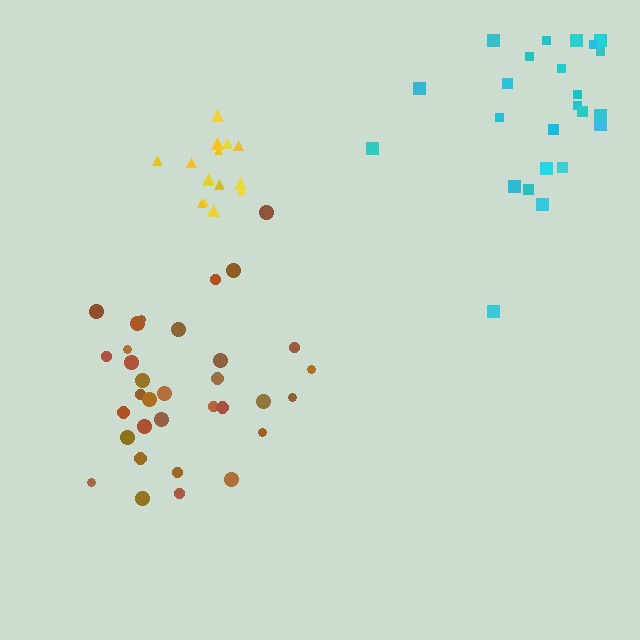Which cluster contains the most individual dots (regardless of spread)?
Brown (33).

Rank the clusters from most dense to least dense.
yellow, brown, cyan.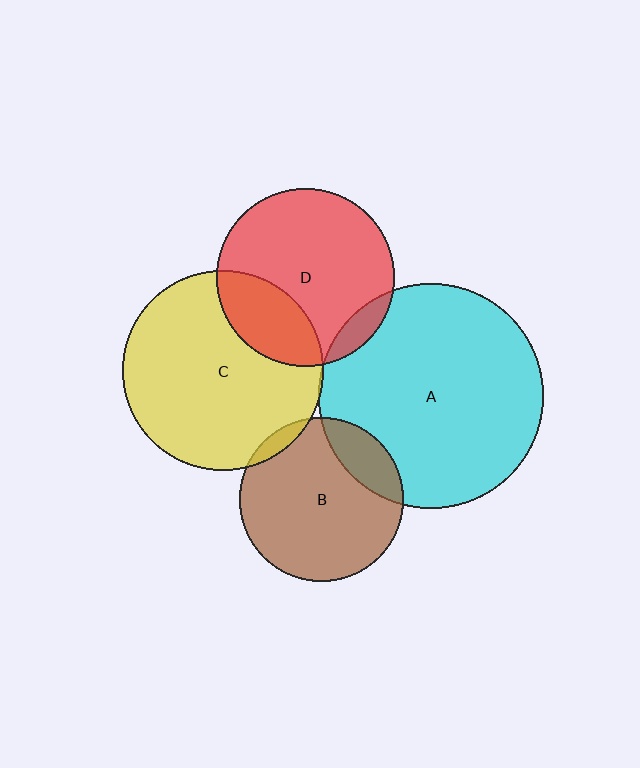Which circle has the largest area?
Circle A (cyan).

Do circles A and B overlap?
Yes.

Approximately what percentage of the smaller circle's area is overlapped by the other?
Approximately 15%.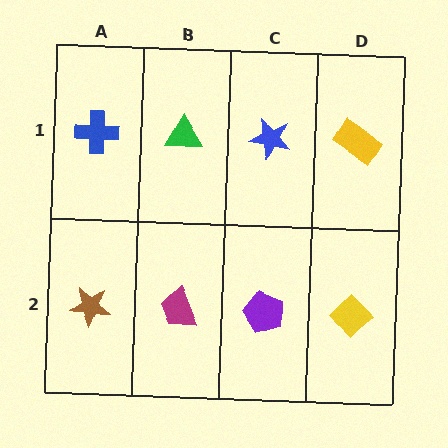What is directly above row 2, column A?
A blue cross.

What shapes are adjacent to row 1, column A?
A brown star (row 2, column A), a green triangle (row 1, column B).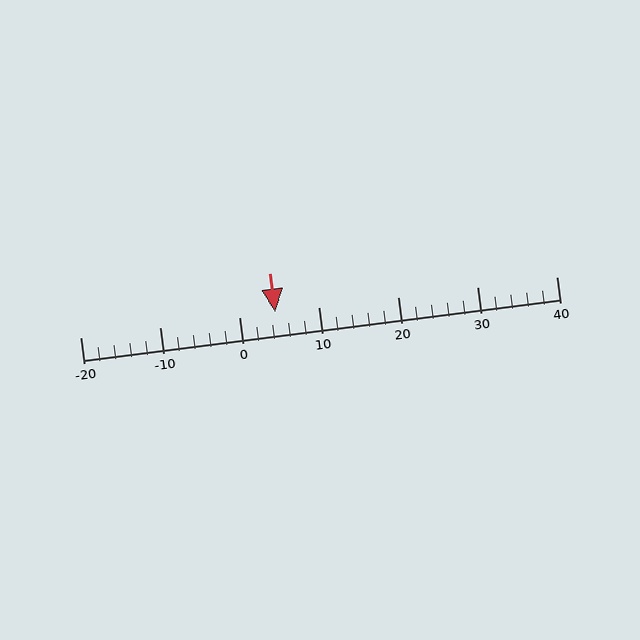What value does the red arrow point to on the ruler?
The red arrow points to approximately 4.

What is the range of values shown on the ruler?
The ruler shows values from -20 to 40.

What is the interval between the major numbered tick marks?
The major tick marks are spaced 10 units apart.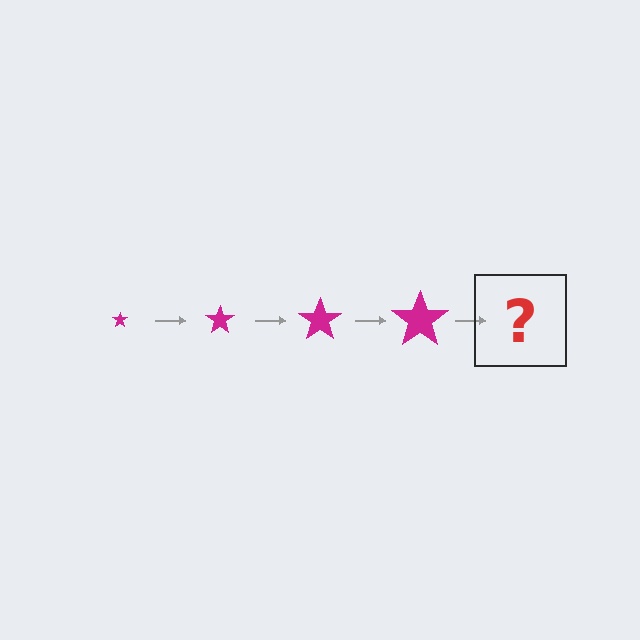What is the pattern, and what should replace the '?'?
The pattern is that the star gets progressively larger each step. The '?' should be a magenta star, larger than the previous one.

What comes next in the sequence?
The next element should be a magenta star, larger than the previous one.